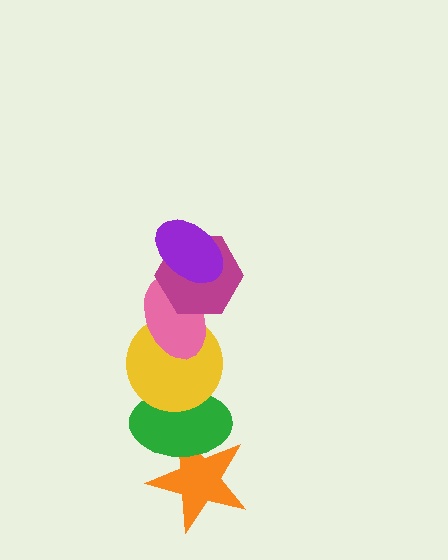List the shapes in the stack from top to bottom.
From top to bottom: the purple ellipse, the magenta hexagon, the pink ellipse, the yellow circle, the green ellipse, the orange star.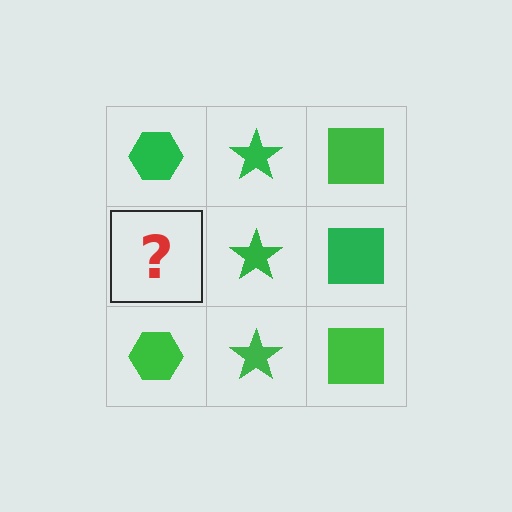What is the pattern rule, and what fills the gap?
The rule is that each column has a consistent shape. The gap should be filled with a green hexagon.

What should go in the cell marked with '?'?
The missing cell should contain a green hexagon.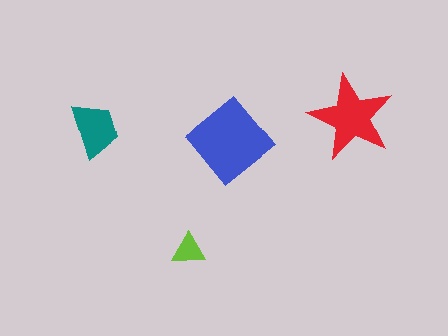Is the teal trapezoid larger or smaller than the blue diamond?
Smaller.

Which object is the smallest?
The lime triangle.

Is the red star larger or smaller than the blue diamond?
Smaller.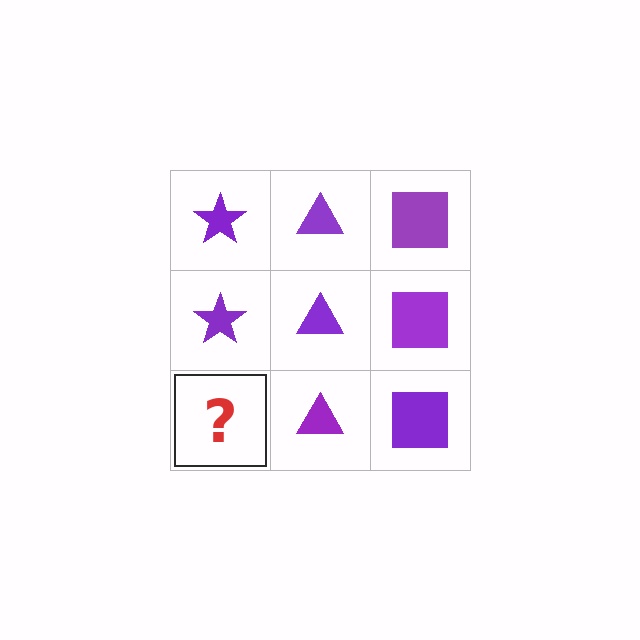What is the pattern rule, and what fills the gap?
The rule is that each column has a consistent shape. The gap should be filled with a purple star.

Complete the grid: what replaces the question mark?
The question mark should be replaced with a purple star.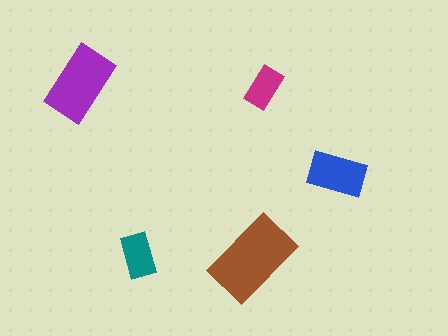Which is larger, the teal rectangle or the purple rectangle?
The purple one.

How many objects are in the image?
There are 5 objects in the image.